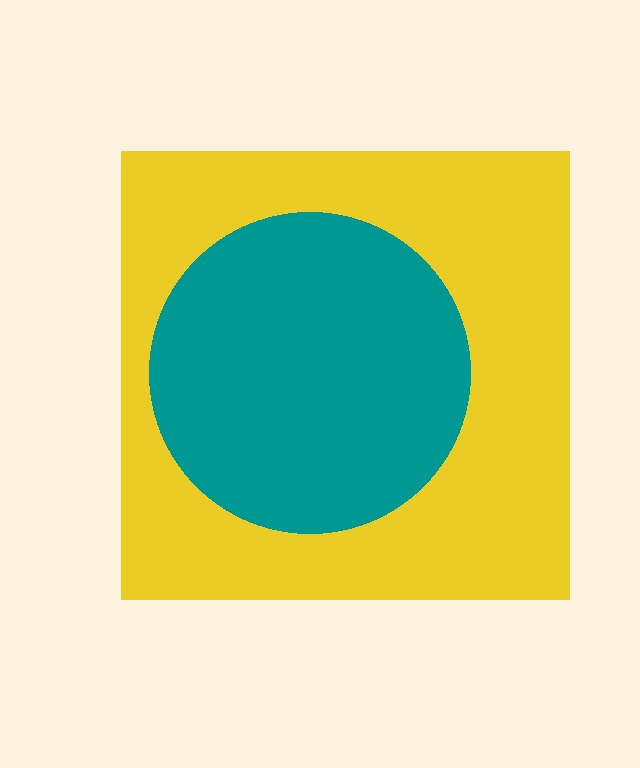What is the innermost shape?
The teal circle.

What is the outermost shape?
The yellow square.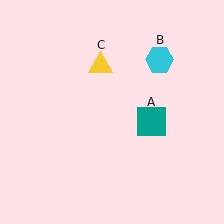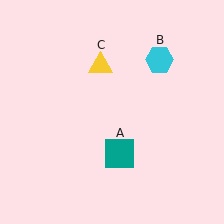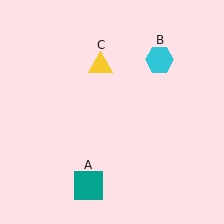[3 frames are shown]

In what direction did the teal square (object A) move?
The teal square (object A) moved down and to the left.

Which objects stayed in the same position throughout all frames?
Cyan hexagon (object B) and yellow triangle (object C) remained stationary.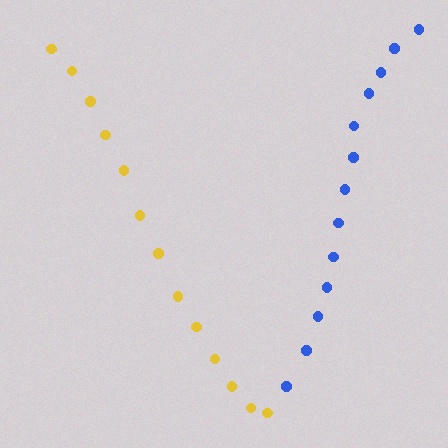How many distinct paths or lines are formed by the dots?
There are 2 distinct paths.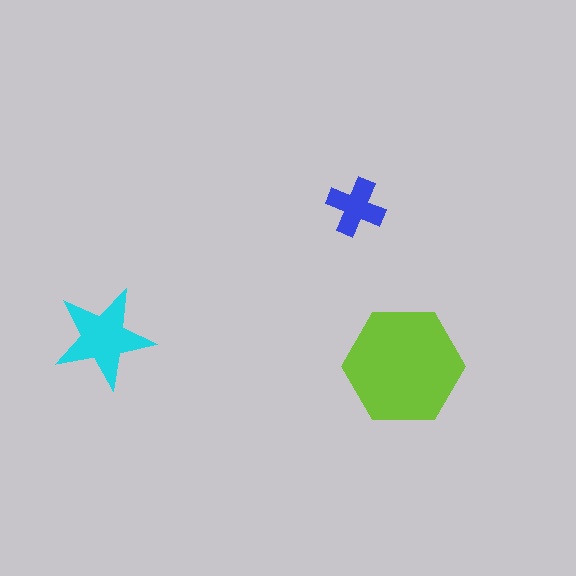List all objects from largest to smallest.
The lime hexagon, the cyan star, the blue cross.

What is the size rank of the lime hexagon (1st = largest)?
1st.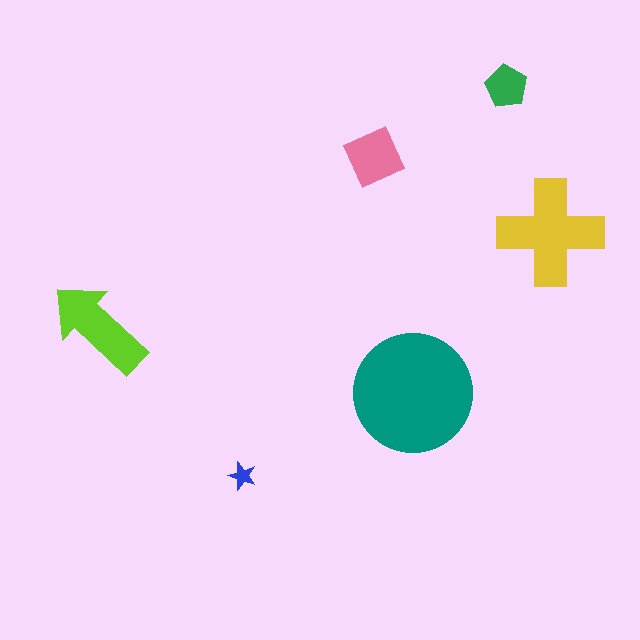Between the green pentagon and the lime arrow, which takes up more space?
The lime arrow.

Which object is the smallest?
The blue star.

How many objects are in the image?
There are 6 objects in the image.